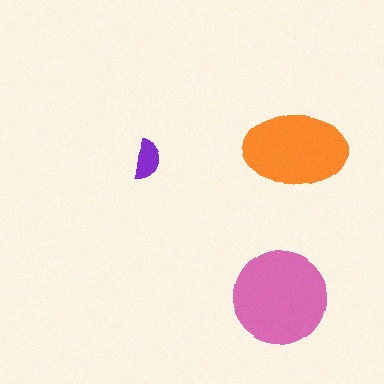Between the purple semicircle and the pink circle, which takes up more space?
The pink circle.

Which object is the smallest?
The purple semicircle.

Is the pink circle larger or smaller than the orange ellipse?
Larger.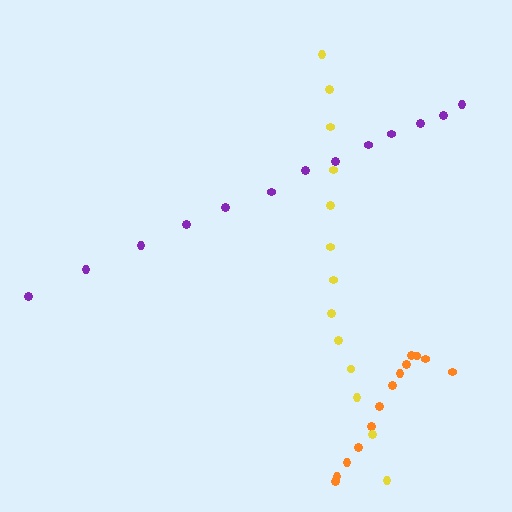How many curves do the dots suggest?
There are 3 distinct paths.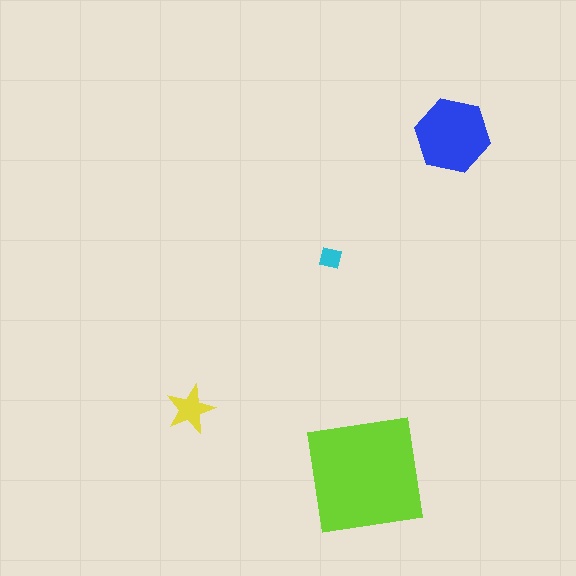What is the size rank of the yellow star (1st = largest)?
3rd.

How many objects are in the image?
There are 4 objects in the image.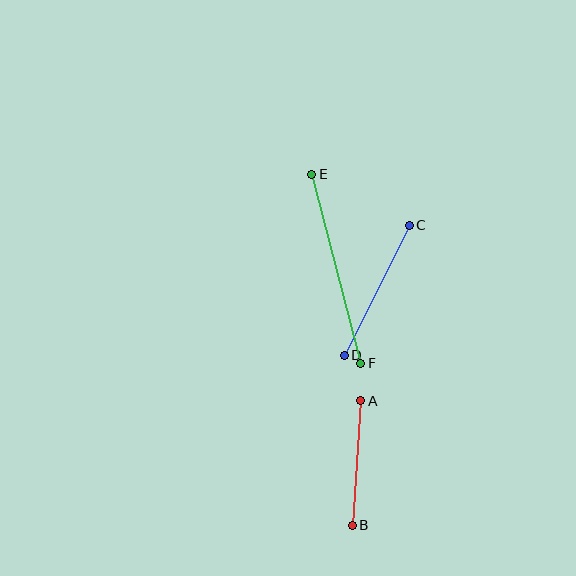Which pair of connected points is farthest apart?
Points E and F are farthest apart.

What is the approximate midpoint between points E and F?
The midpoint is at approximately (336, 269) pixels.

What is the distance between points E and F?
The distance is approximately 196 pixels.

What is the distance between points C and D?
The distance is approximately 145 pixels.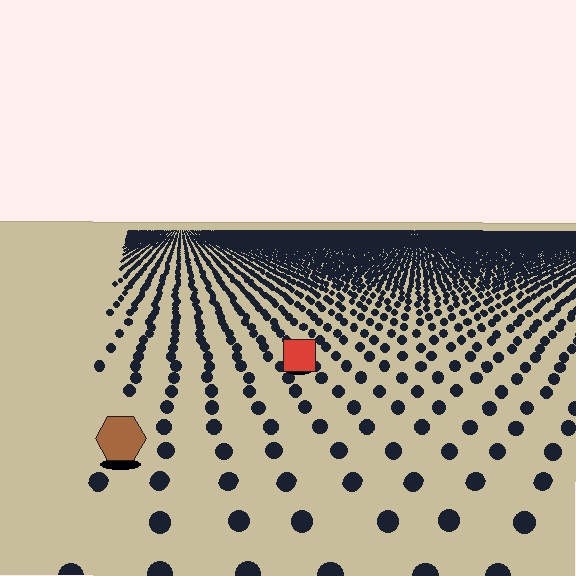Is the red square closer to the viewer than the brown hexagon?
No. The brown hexagon is closer — you can tell from the texture gradient: the ground texture is coarser near it.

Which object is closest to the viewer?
The brown hexagon is closest. The texture marks near it are larger and more spread out.